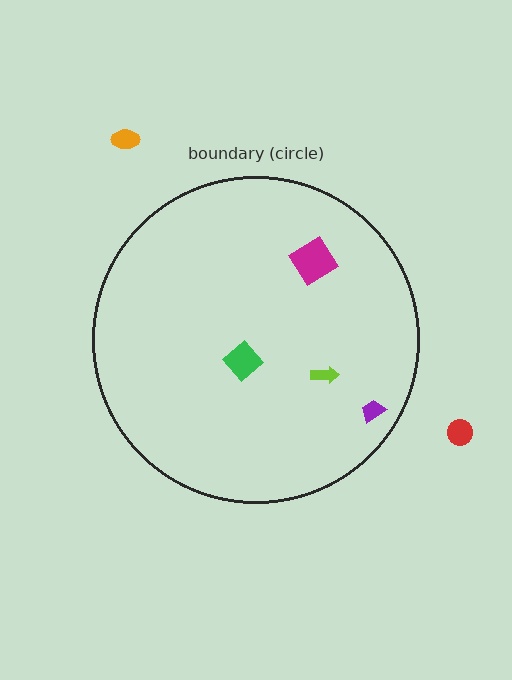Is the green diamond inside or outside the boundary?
Inside.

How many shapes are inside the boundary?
4 inside, 2 outside.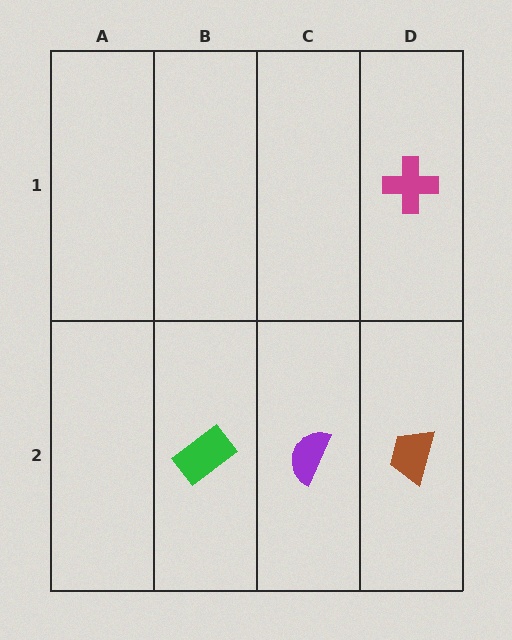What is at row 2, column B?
A green rectangle.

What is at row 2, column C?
A purple semicircle.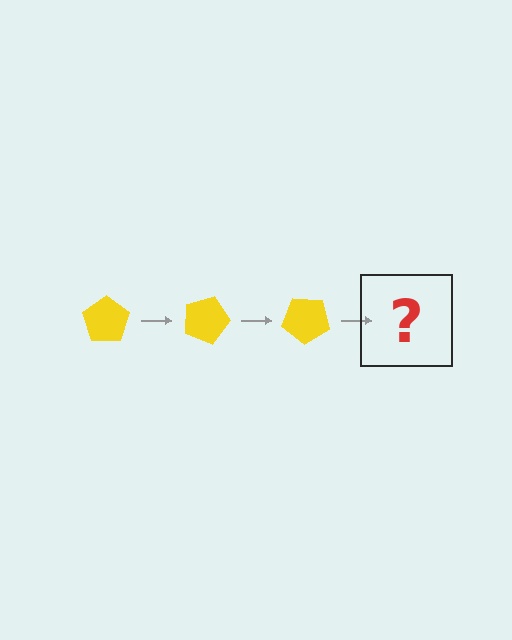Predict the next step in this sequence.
The next step is a yellow pentagon rotated 60 degrees.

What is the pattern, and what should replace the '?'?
The pattern is that the pentagon rotates 20 degrees each step. The '?' should be a yellow pentagon rotated 60 degrees.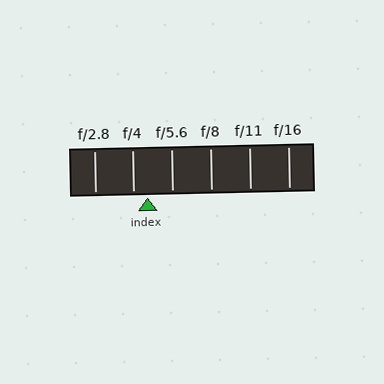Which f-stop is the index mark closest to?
The index mark is closest to f/4.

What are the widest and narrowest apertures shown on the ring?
The widest aperture shown is f/2.8 and the narrowest is f/16.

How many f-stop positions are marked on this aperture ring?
There are 6 f-stop positions marked.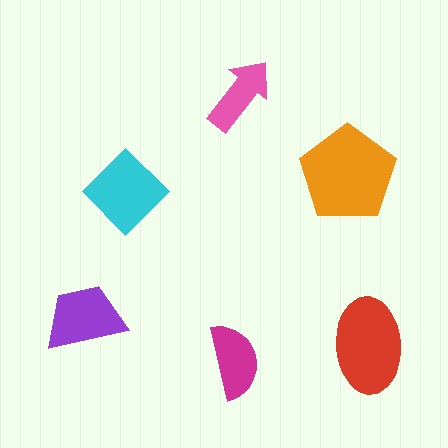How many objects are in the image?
There are 6 objects in the image.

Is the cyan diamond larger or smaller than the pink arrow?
Larger.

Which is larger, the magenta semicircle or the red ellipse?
The red ellipse.